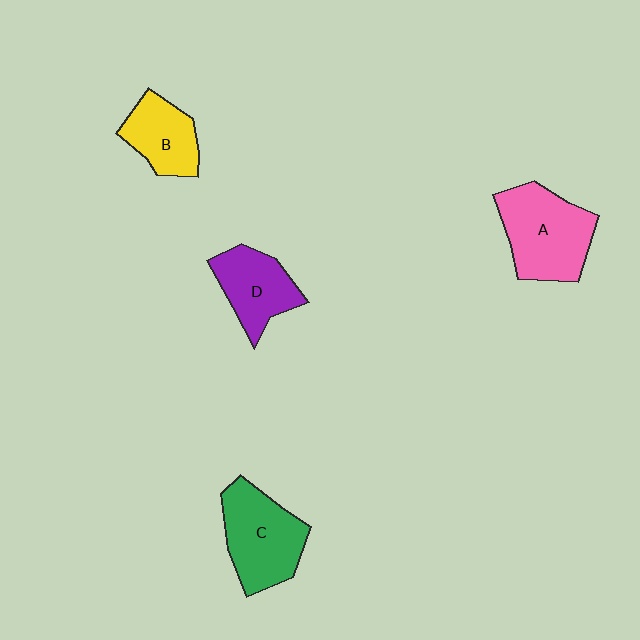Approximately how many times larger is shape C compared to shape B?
Approximately 1.4 times.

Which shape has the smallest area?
Shape B (yellow).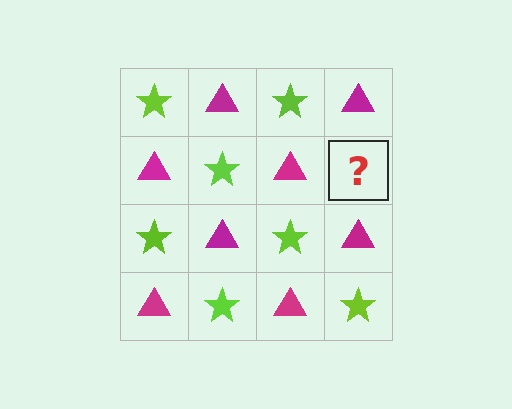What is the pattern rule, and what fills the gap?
The rule is that it alternates lime star and magenta triangle in a checkerboard pattern. The gap should be filled with a lime star.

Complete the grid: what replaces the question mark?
The question mark should be replaced with a lime star.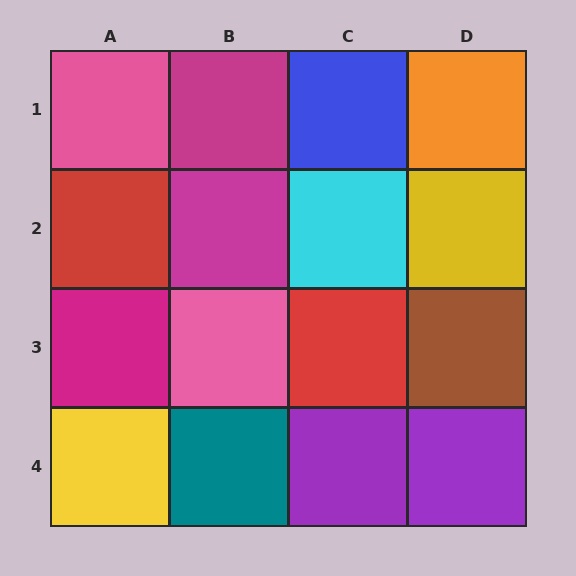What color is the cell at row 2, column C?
Cyan.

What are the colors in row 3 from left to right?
Magenta, pink, red, brown.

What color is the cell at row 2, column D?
Yellow.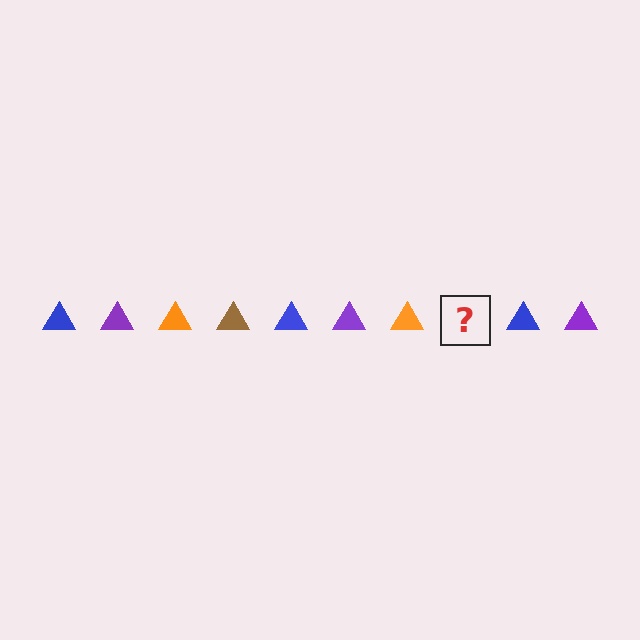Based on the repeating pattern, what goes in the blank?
The blank should be a brown triangle.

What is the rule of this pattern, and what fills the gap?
The rule is that the pattern cycles through blue, purple, orange, brown triangles. The gap should be filled with a brown triangle.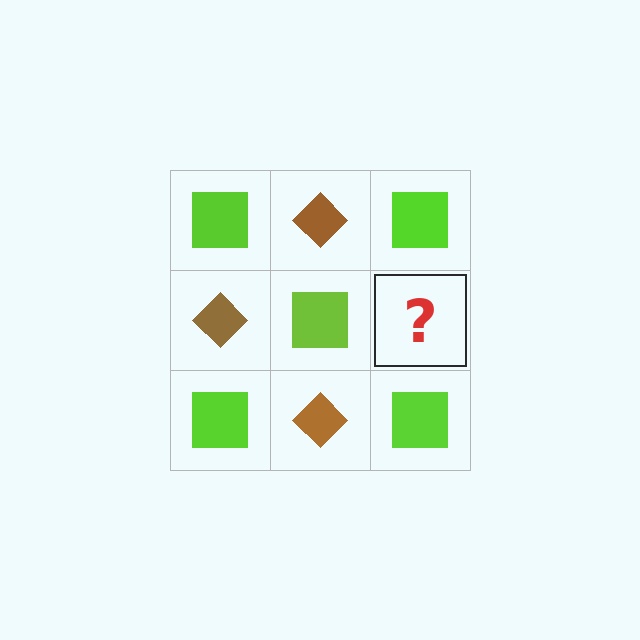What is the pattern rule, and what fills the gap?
The rule is that it alternates lime square and brown diamond in a checkerboard pattern. The gap should be filled with a brown diamond.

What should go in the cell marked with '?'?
The missing cell should contain a brown diamond.